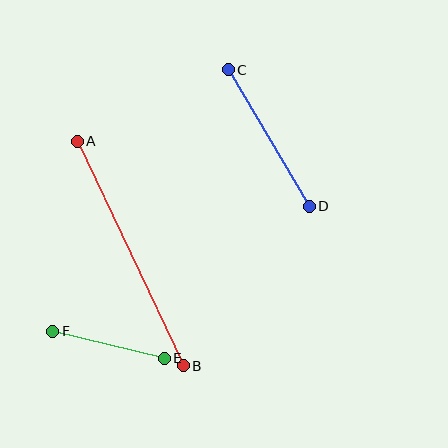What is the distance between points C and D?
The distance is approximately 159 pixels.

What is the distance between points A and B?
The distance is approximately 248 pixels.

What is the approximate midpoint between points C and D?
The midpoint is at approximately (269, 138) pixels.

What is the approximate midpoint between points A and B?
The midpoint is at approximately (130, 254) pixels.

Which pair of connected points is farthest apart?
Points A and B are farthest apart.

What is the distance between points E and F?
The distance is approximately 115 pixels.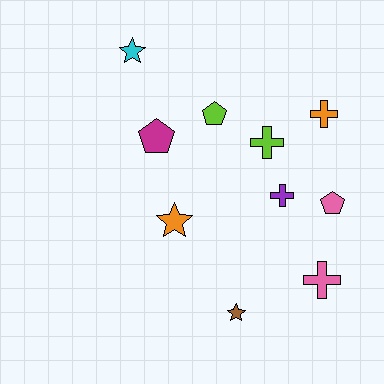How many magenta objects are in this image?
There is 1 magenta object.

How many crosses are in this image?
There are 4 crosses.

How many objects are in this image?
There are 10 objects.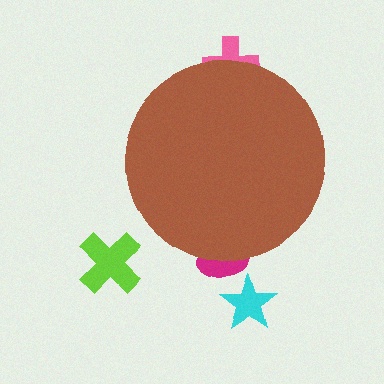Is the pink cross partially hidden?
Yes, the pink cross is partially hidden behind the brown circle.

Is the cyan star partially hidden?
No, the cyan star is fully visible.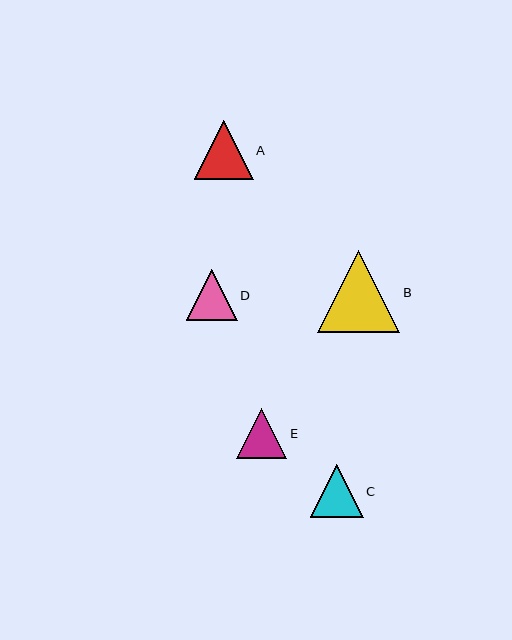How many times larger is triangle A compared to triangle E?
Triangle A is approximately 1.2 times the size of triangle E.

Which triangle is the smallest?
Triangle E is the smallest with a size of approximately 51 pixels.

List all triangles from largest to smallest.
From largest to smallest: B, A, C, D, E.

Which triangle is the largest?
Triangle B is the largest with a size of approximately 82 pixels.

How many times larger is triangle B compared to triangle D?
Triangle B is approximately 1.6 times the size of triangle D.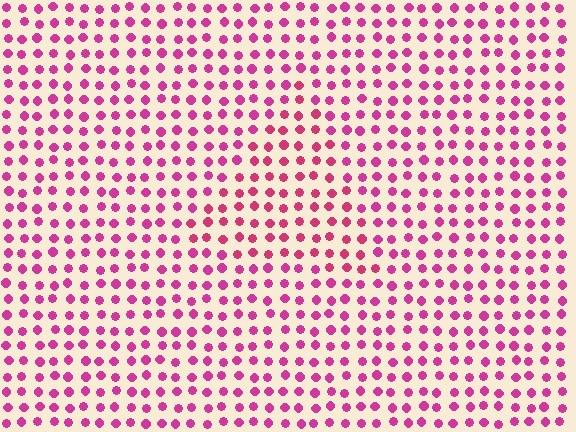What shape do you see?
I see a triangle.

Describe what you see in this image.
The image is filled with small magenta elements in a uniform arrangement. A triangle-shaped region is visible where the elements are tinted to a slightly different hue, forming a subtle color boundary.